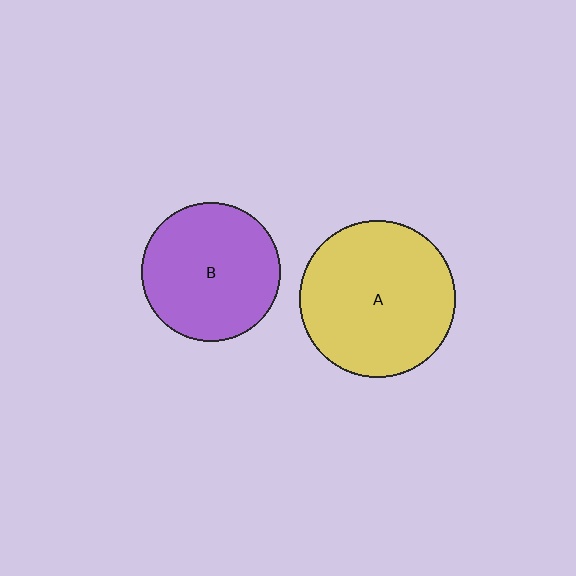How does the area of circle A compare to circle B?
Approximately 1.3 times.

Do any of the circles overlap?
No, none of the circles overlap.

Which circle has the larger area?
Circle A (yellow).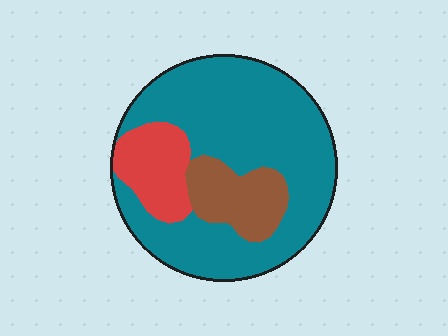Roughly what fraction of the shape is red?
Red covers around 15% of the shape.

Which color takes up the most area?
Teal, at roughly 70%.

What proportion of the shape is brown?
Brown takes up about one sixth (1/6) of the shape.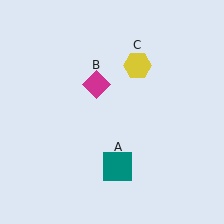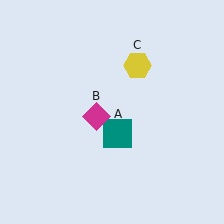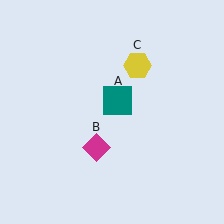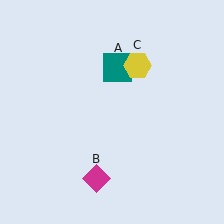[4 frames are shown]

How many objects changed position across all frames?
2 objects changed position: teal square (object A), magenta diamond (object B).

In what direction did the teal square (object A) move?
The teal square (object A) moved up.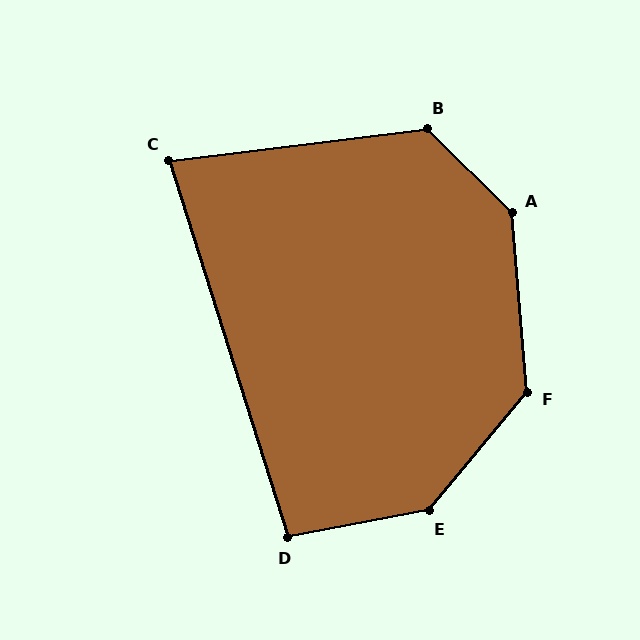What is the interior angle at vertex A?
Approximately 140 degrees (obtuse).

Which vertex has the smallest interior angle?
C, at approximately 80 degrees.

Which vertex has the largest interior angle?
E, at approximately 140 degrees.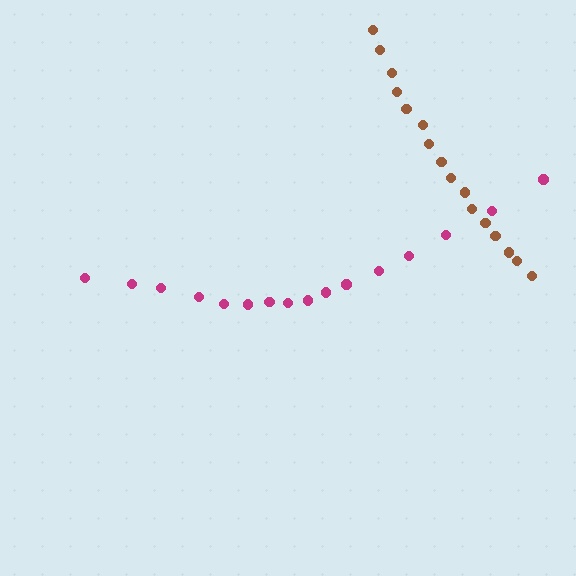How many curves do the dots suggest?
There are 2 distinct paths.